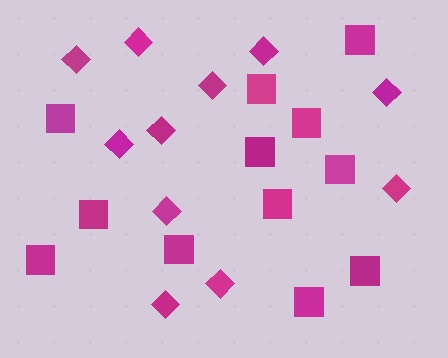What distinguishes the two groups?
There are 2 groups: one group of diamonds (11) and one group of squares (12).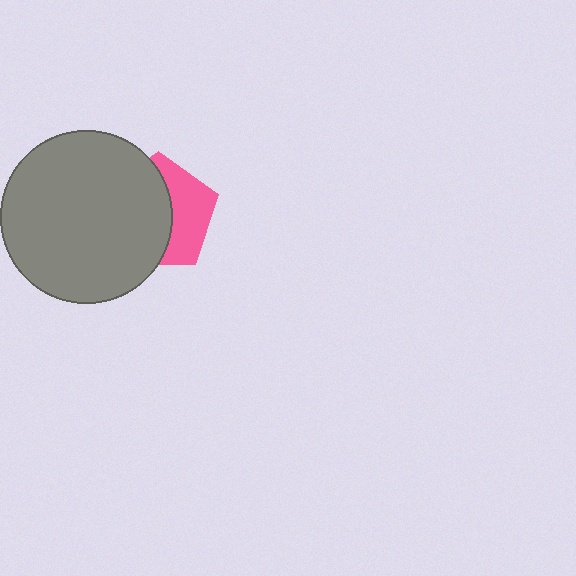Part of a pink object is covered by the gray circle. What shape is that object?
It is a pentagon.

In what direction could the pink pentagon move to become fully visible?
The pink pentagon could move right. That would shift it out from behind the gray circle entirely.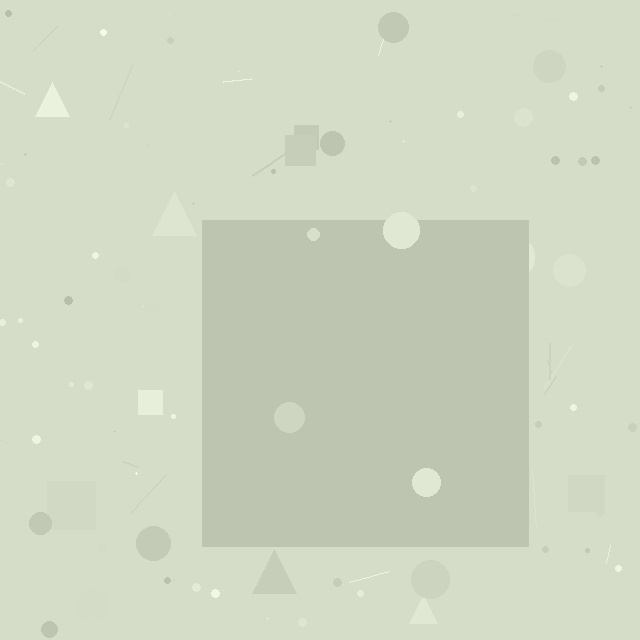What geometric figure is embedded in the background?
A square is embedded in the background.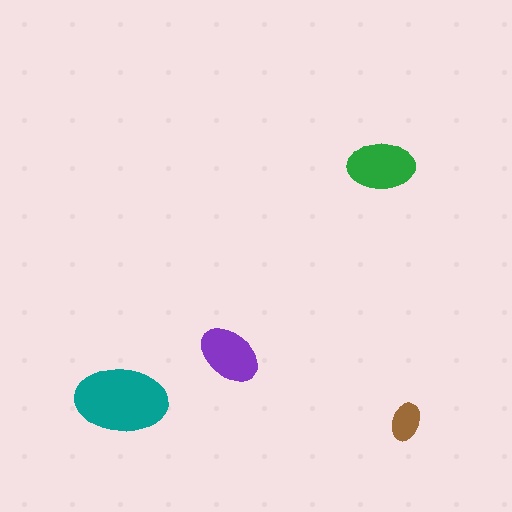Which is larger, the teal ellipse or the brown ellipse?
The teal one.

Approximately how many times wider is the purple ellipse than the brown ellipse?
About 1.5 times wider.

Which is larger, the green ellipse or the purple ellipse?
The green one.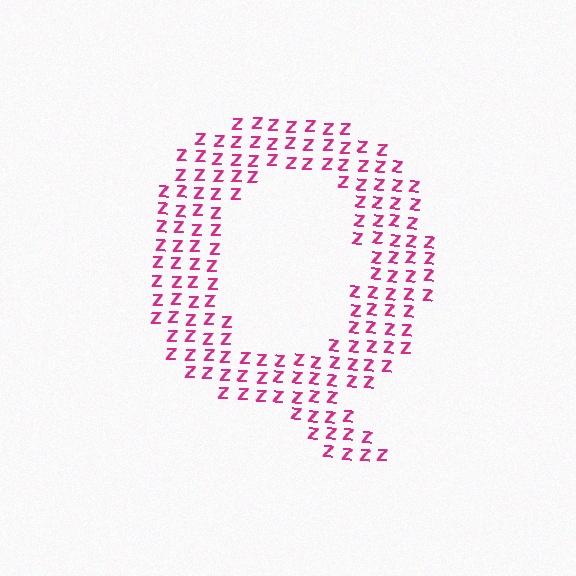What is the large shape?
The large shape is the letter Q.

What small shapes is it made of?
It is made of small letter Z's.